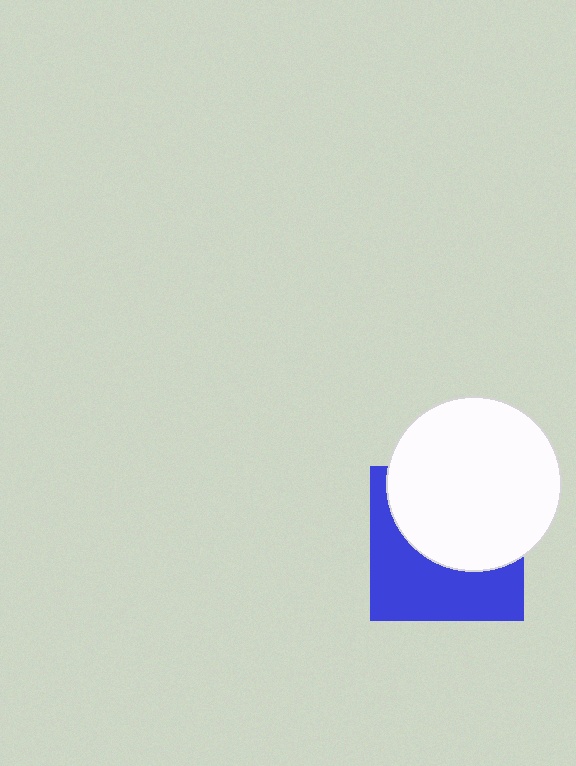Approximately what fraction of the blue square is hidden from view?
Roughly 53% of the blue square is hidden behind the white circle.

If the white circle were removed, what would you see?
You would see the complete blue square.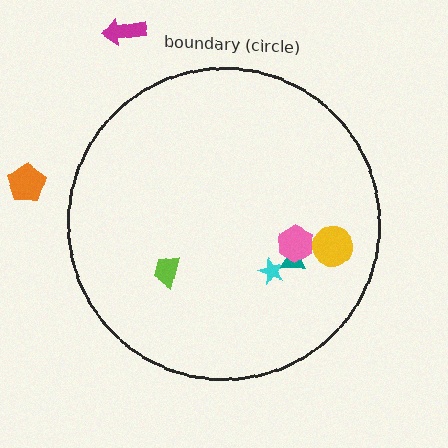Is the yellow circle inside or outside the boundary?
Inside.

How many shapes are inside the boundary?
5 inside, 2 outside.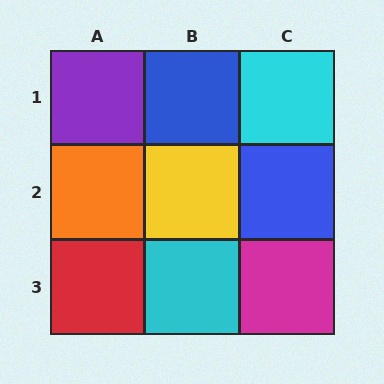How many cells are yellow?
1 cell is yellow.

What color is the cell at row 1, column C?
Cyan.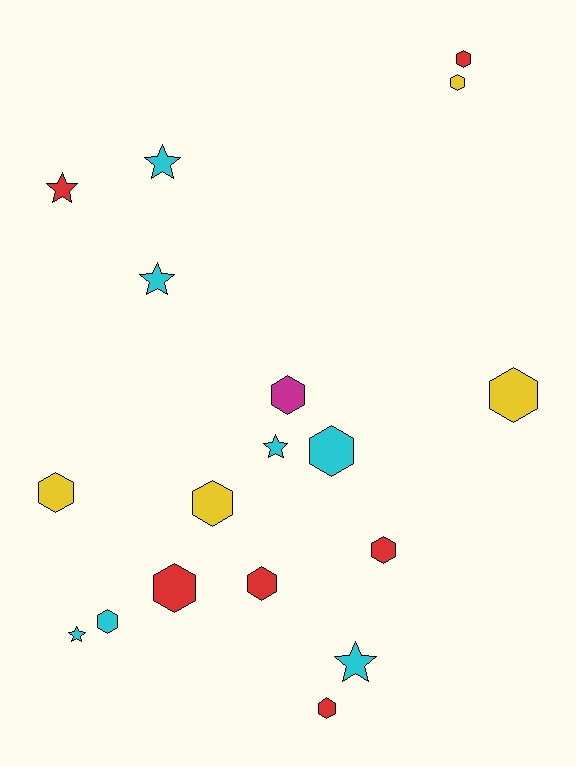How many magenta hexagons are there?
There is 1 magenta hexagon.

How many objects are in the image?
There are 18 objects.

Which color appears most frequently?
Cyan, with 7 objects.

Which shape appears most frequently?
Hexagon, with 12 objects.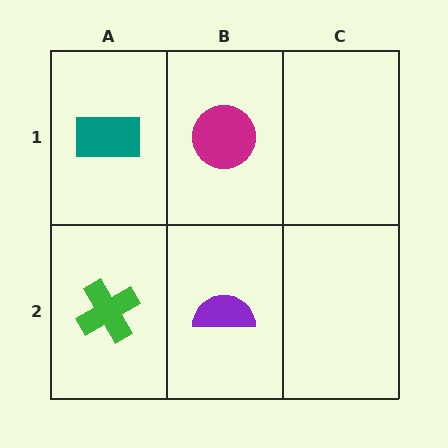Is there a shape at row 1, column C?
No, that cell is empty.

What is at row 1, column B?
A magenta circle.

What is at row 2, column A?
A green cross.